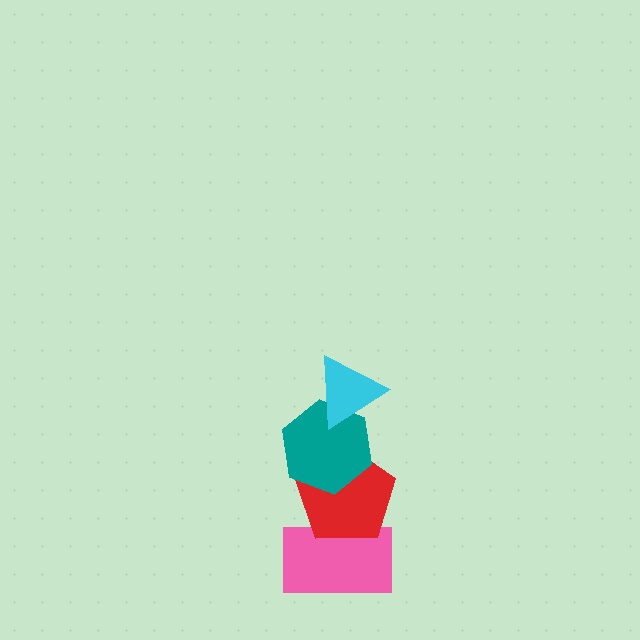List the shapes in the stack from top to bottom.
From top to bottom: the cyan triangle, the teal hexagon, the red pentagon, the pink rectangle.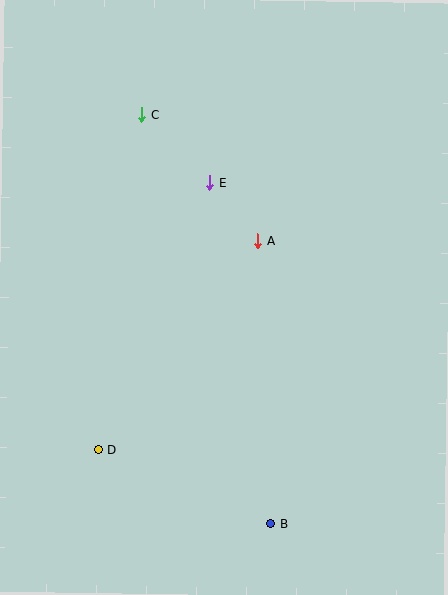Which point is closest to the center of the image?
Point A at (258, 241) is closest to the center.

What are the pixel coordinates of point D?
Point D is at (98, 450).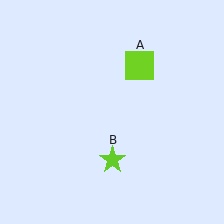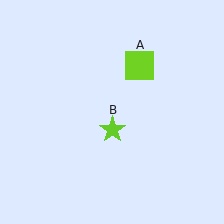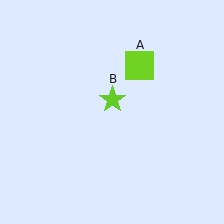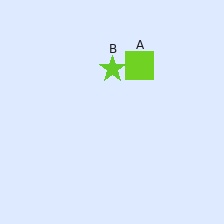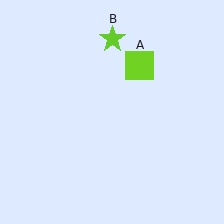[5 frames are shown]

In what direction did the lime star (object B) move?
The lime star (object B) moved up.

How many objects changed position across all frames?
1 object changed position: lime star (object B).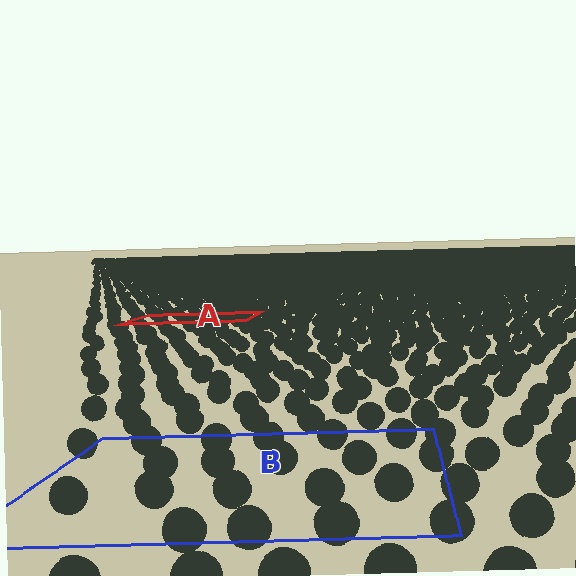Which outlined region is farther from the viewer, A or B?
Region A is farther from the viewer — the texture elements inside it appear smaller and more densely packed.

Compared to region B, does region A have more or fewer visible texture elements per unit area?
Region A has more texture elements per unit area — they are packed more densely because it is farther away.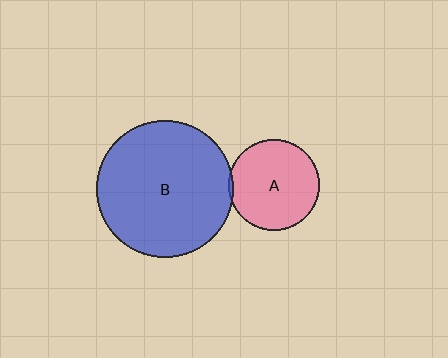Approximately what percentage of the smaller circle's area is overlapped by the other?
Approximately 5%.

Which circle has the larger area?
Circle B (blue).